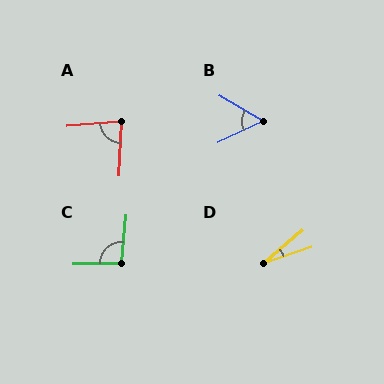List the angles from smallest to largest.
D (21°), B (57°), A (83°), C (96°).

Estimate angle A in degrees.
Approximately 83 degrees.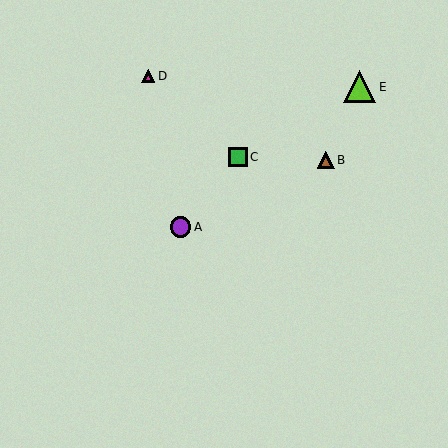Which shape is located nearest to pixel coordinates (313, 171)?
The brown triangle (labeled B) at (326, 160) is nearest to that location.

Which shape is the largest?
The lime triangle (labeled E) is the largest.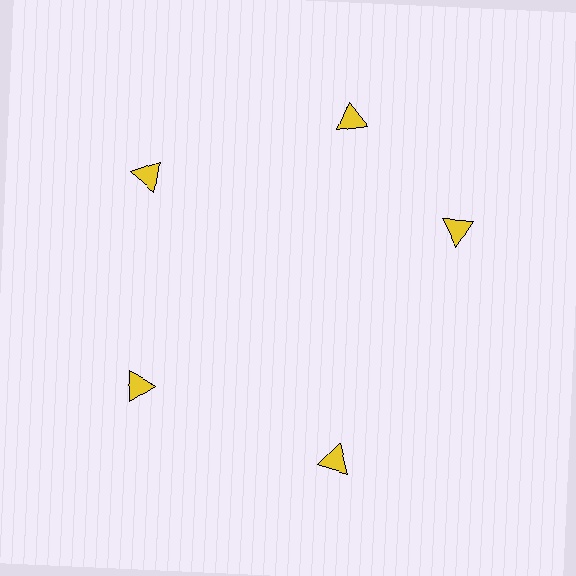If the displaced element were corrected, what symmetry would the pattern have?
It would have 5-fold rotational symmetry — the pattern would map onto itself every 72 degrees.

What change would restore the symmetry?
The symmetry would be restored by rotating it back into even spacing with its neighbors so that all 5 triangles sit at equal angles and equal distance from the center.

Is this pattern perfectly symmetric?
No. The 5 yellow triangles are arranged in a ring, but one element near the 3 o'clock position is rotated out of alignment along the ring, breaking the 5-fold rotational symmetry.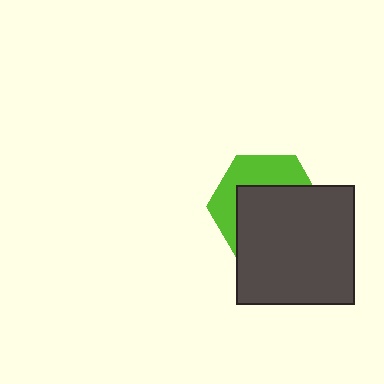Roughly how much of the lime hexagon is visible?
A small part of it is visible (roughly 39%).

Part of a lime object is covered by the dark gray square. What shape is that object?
It is a hexagon.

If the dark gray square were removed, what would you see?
You would see the complete lime hexagon.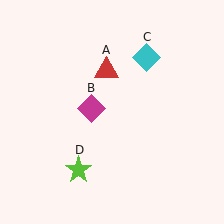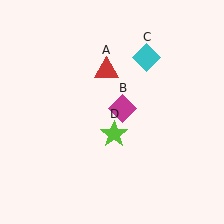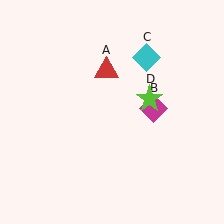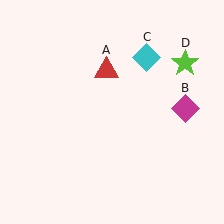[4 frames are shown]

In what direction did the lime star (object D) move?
The lime star (object D) moved up and to the right.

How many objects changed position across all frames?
2 objects changed position: magenta diamond (object B), lime star (object D).